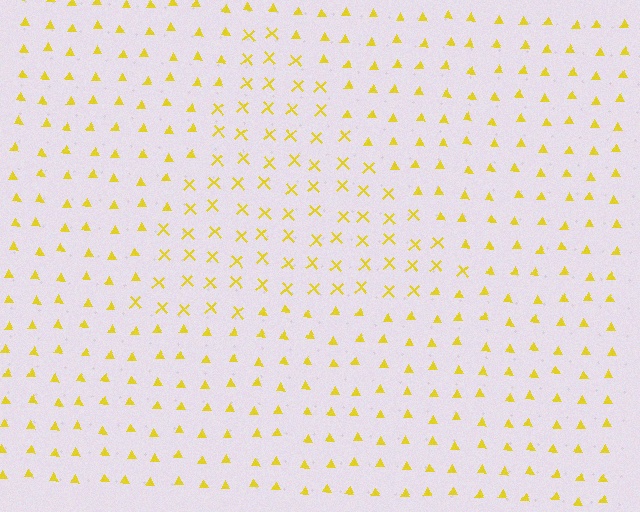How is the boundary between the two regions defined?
The boundary is defined by a change in element shape: X marks inside vs. triangles outside. All elements share the same color and spacing.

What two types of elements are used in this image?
The image uses X marks inside the triangle region and triangles outside it.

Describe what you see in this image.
The image is filled with small yellow elements arranged in a uniform grid. A triangle-shaped region contains X marks, while the surrounding area contains triangles. The boundary is defined purely by the change in element shape.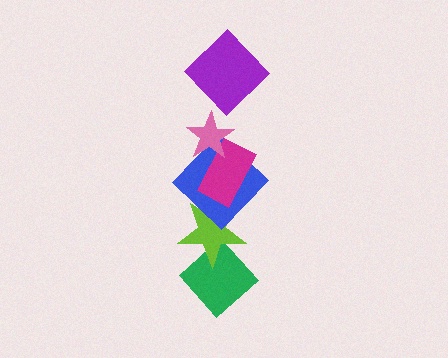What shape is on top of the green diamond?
The lime star is on top of the green diamond.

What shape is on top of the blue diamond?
The magenta rectangle is on top of the blue diamond.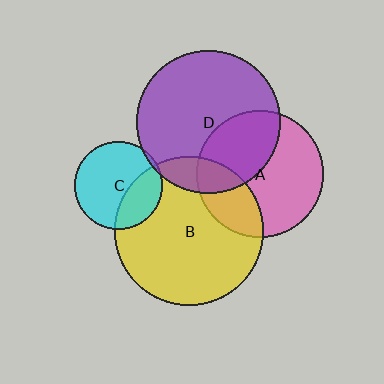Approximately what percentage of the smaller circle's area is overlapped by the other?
Approximately 25%.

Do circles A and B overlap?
Yes.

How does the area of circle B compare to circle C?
Approximately 2.9 times.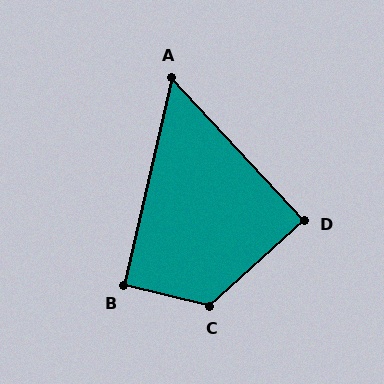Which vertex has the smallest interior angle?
A, at approximately 56 degrees.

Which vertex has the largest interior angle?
C, at approximately 124 degrees.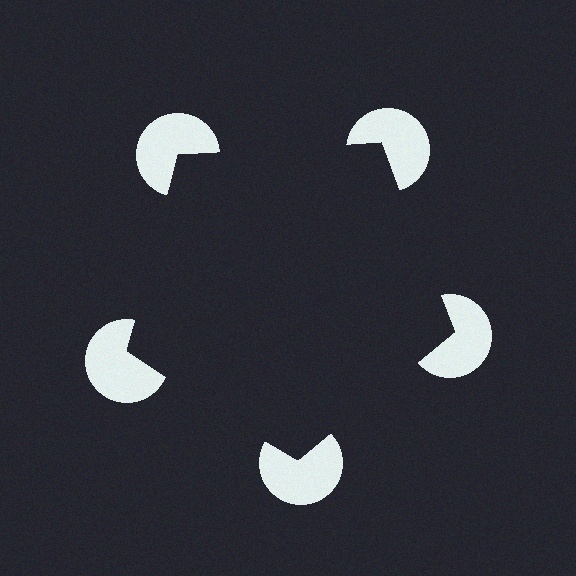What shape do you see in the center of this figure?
An illusory pentagon — its edges are inferred from the aligned wedge cuts in the pac-man discs, not physically drawn.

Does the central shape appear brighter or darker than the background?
It typically appears slightly darker than the background, even though no actual brightness change is drawn.